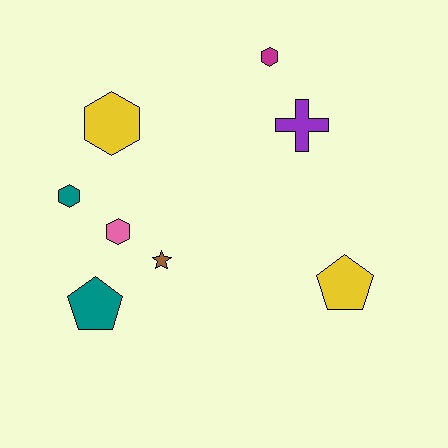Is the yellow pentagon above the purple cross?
No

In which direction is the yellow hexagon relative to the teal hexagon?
The yellow hexagon is above the teal hexagon.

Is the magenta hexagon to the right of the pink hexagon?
Yes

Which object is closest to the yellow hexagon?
The teal hexagon is closest to the yellow hexagon.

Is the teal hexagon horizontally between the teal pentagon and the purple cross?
No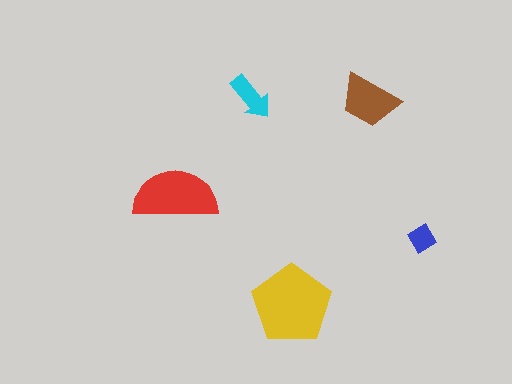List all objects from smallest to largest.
The blue diamond, the cyan arrow, the brown trapezoid, the red semicircle, the yellow pentagon.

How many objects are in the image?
There are 5 objects in the image.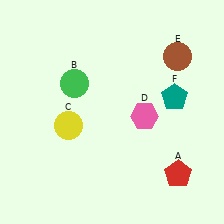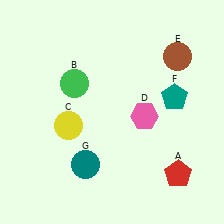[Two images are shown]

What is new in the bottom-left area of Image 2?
A teal circle (G) was added in the bottom-left area of Image 2.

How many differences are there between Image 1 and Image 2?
There is 1 difference between the two images.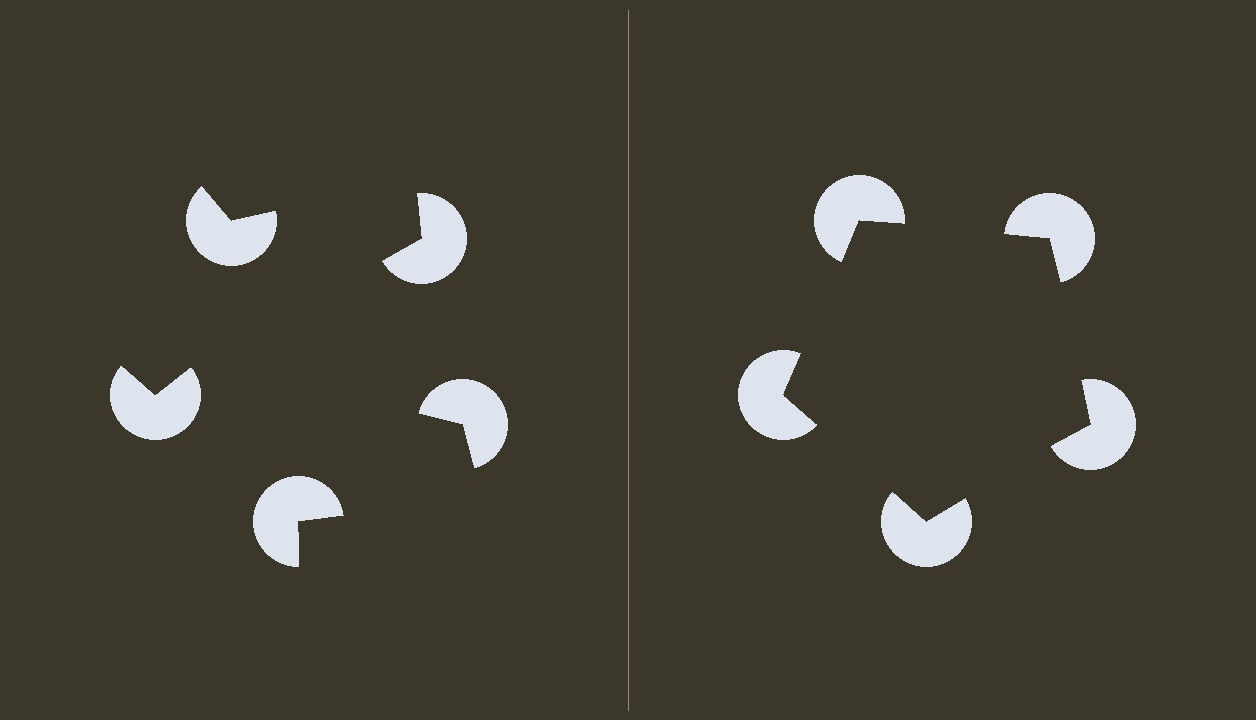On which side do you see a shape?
An illusory pentagon appears on the right side. On the left side the wedge cuts are rotated, so no coherent shape forms.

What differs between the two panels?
The pac-man discs are positioned identically on both sides; only the wedge orientations differ. On the right they align to a pentagon; on the left they are misaligned.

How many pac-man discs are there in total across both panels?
10 — 5 on each side.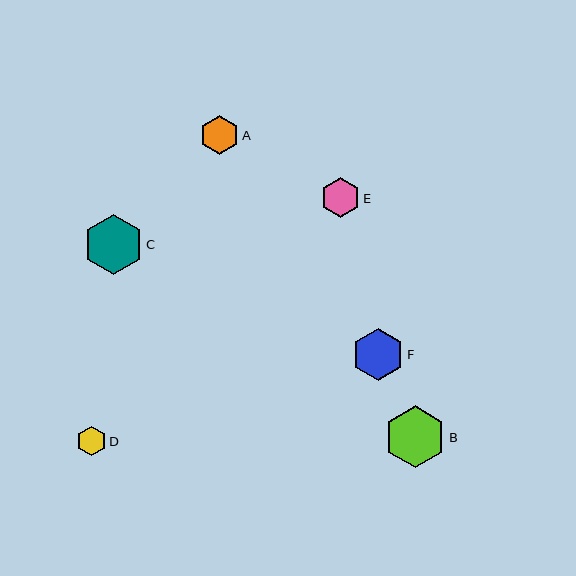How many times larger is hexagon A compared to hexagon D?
Hexagon A is approximately 1.3 times the size of hexagon D.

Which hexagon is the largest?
Hexagon B is the largest with a size of approximately 62 pixels.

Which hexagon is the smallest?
Hexagon D is the smallest with a size of approximately 29 pixels.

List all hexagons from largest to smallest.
From largest to smallest: B, C, F, E, A, D.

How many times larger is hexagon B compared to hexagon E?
Hexagon B is approximately 1.6 times the size of hexagon E.